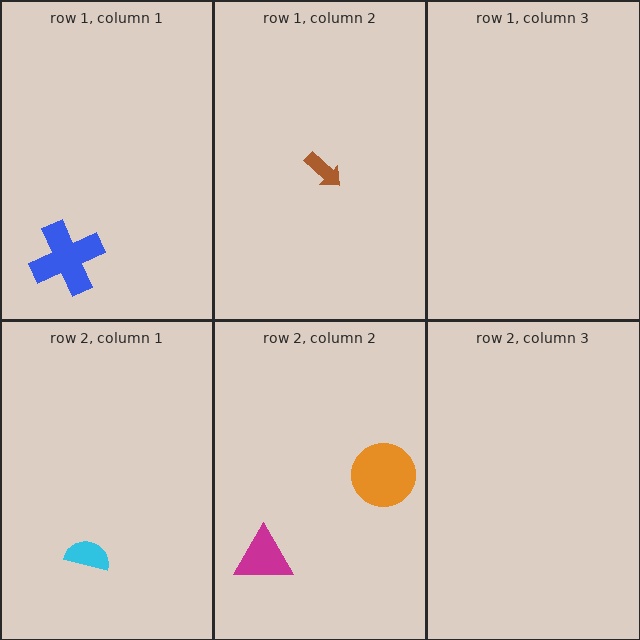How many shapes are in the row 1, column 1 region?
1.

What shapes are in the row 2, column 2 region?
The orange circle, the magenta triangle.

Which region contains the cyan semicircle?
The row 2, column 1 region.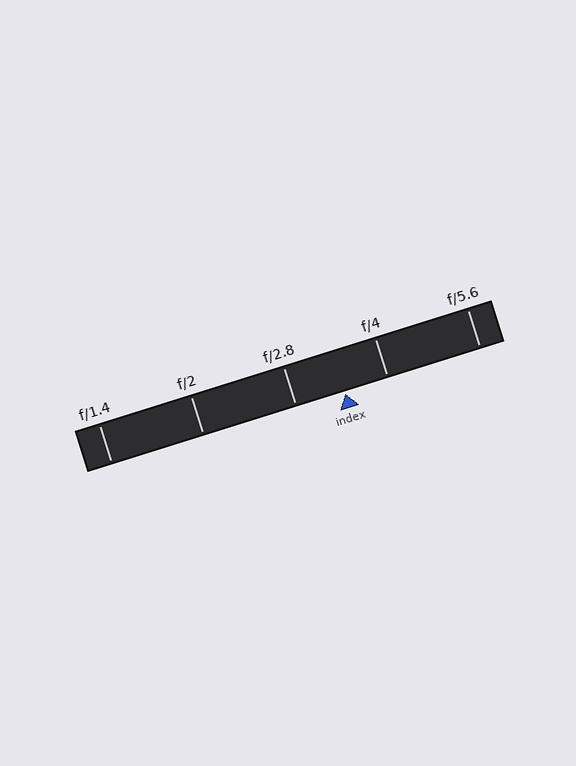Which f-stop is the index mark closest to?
The index mark is closest to f/4.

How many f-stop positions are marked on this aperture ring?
There are 5 f-stop positions marked.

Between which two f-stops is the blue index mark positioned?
The index mark is between f/2.8 and f/4.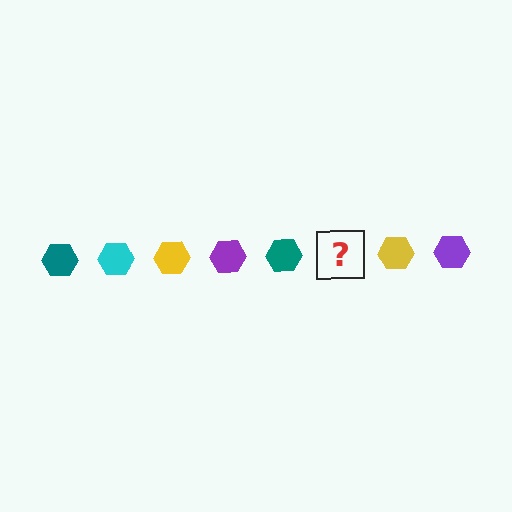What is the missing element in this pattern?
The missing element is a cyan hexagon.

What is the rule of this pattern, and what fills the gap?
The rule is that the pattern cycles through teal, cyan, yellow, purple hexagons. The gap should be filled with a cyan hexagon.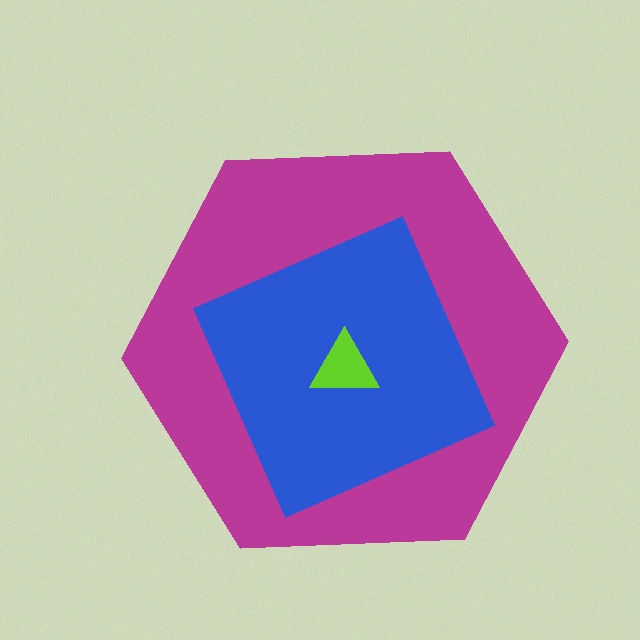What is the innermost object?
The lime triangle.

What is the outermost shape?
The magenta hexagon.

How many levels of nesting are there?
3.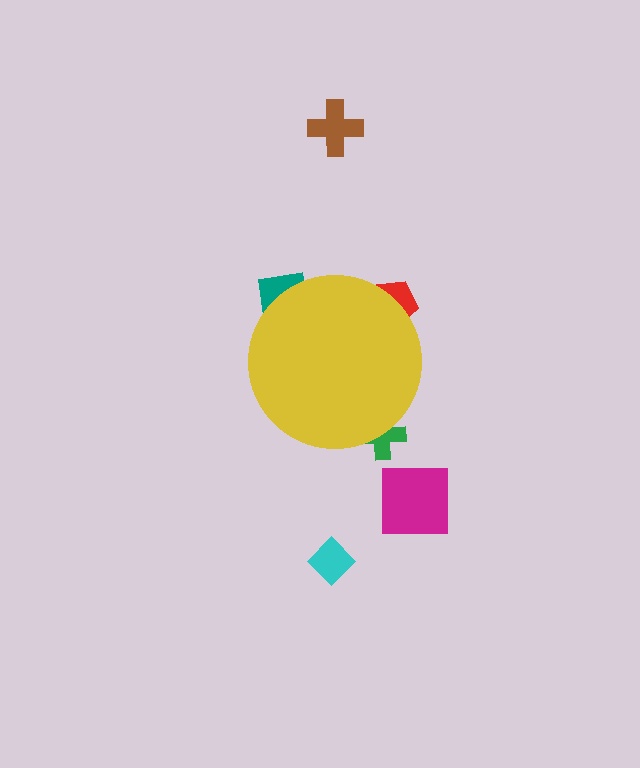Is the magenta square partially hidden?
No, the magenta square is fully visible.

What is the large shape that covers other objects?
A yellow circle.